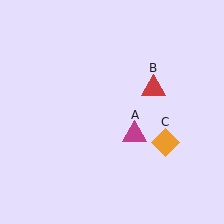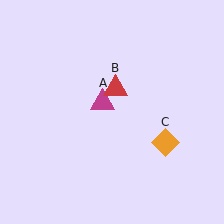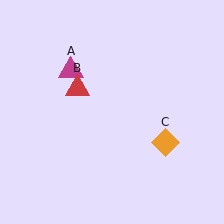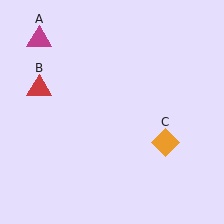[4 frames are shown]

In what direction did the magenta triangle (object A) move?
The magenta triangle (object A) moved up and to the left.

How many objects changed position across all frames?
2 objects changed position: magenta triangle (object A), red triangle (object B).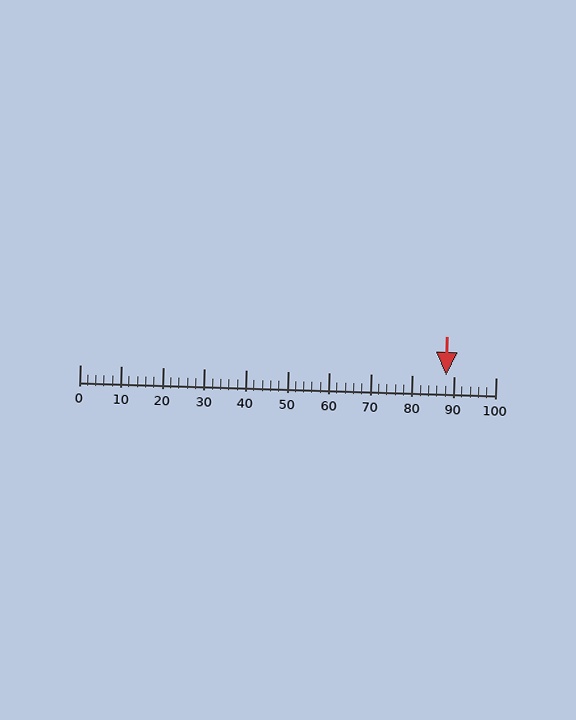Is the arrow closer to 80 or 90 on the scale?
The arrow is closer to 90.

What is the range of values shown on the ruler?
The ruler shows values from 0 to 100.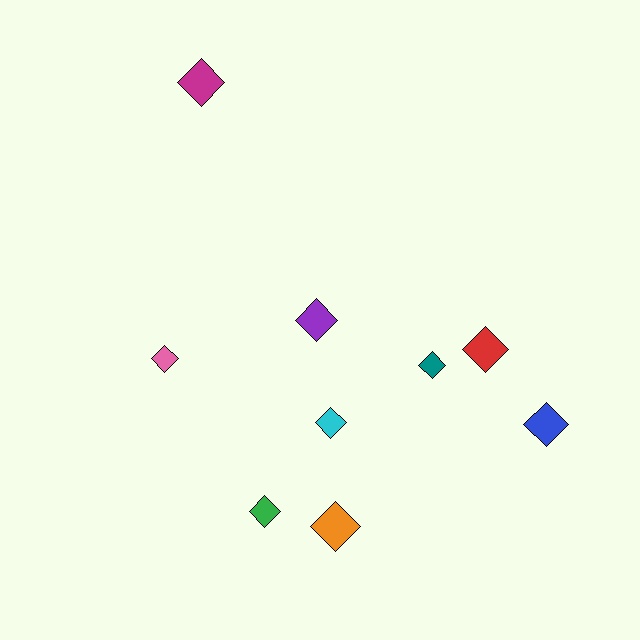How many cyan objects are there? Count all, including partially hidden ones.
There is 1 cyan object.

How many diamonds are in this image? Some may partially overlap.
There are 9 diamonds.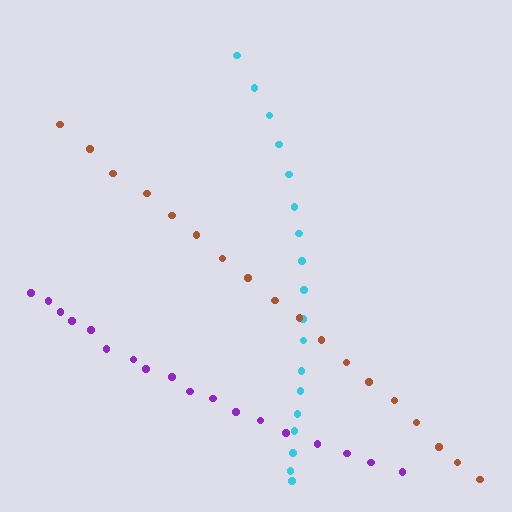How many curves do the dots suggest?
There are 3 distinct paths.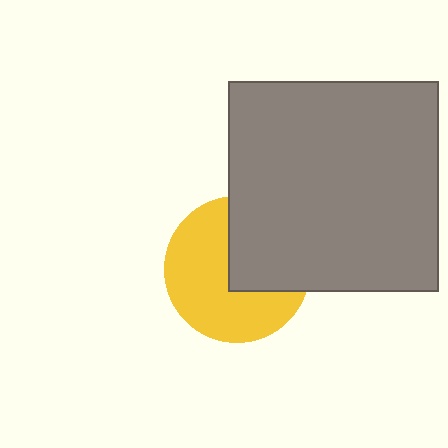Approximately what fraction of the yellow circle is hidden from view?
Roughly 40% of the yellow circle is hidden behind the gray square.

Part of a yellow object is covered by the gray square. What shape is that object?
It is a circle.